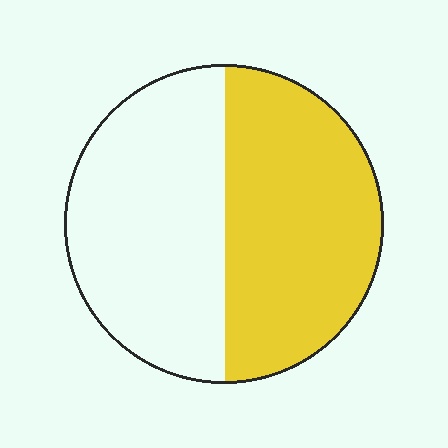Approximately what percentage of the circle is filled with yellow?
Approximately 50%.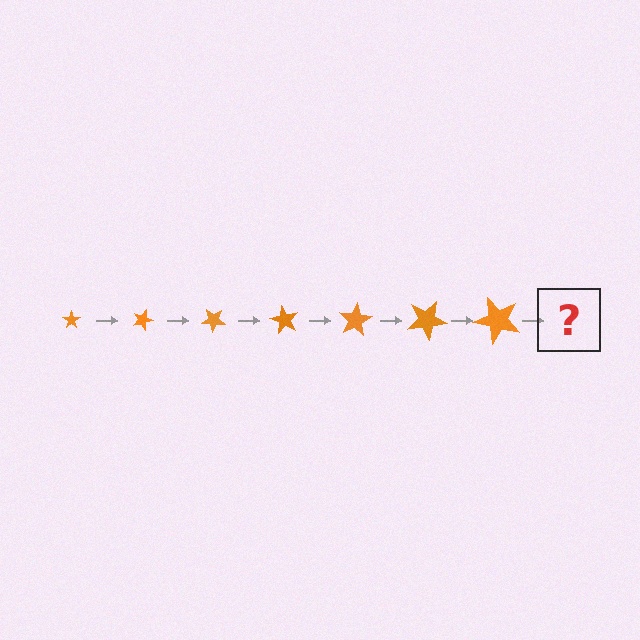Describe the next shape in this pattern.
It should be a star, larger than the previous one and rotated 140 degrees from the start.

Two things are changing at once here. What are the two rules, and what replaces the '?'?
The two rules are that the star grows larger each step and it rotates 20 degrees each step. The '?' should be a star, larger than the previous one and rotated 140 degrees from the start.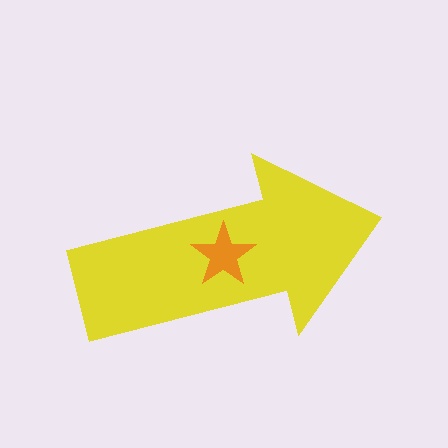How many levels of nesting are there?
2.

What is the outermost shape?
The yellow arrow.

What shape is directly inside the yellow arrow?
The orange star.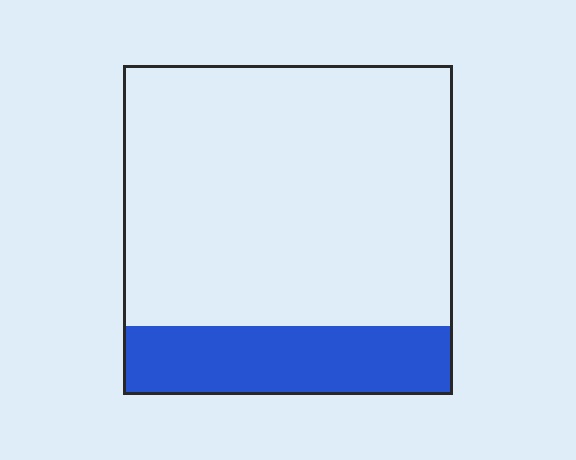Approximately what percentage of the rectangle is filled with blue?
Approximately 20%.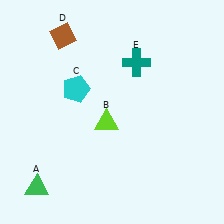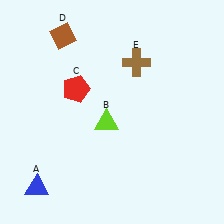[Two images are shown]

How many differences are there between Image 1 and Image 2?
There are 3 differences between the two images.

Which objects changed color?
A changed from green to blue. C changed from cyan to red. E changed from teal to brown.